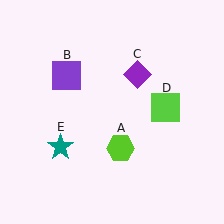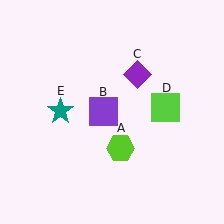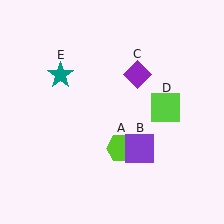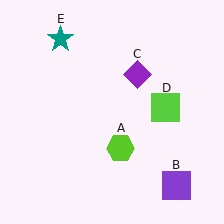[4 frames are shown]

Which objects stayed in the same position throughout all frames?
Lime hexagon (object A) and purple diamond (object C) and lime square (object D) remained stationary.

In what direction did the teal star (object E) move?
The teal star (object E) moved up.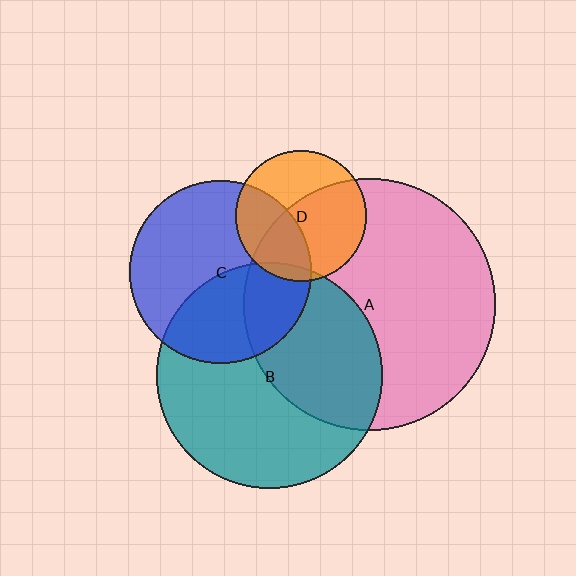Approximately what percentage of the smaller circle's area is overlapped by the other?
Approximately 5%.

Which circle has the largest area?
Circle A (pink).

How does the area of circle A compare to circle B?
Approximately 1.3 times.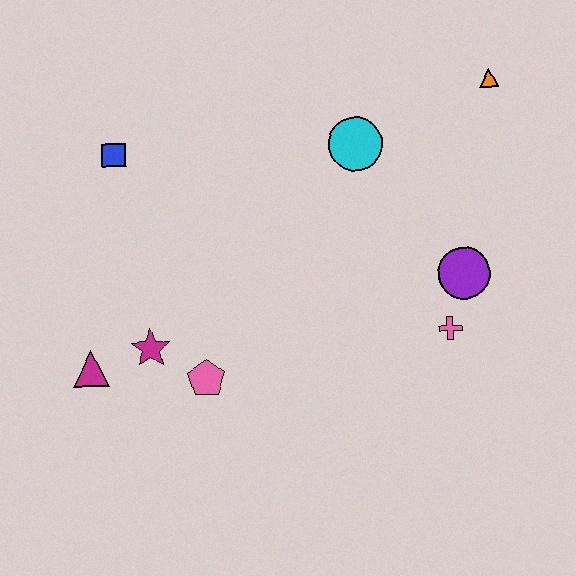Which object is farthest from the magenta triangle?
The orange triangle is farthest from the magenta triangle.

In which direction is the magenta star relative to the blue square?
The magenta star is below the blue square.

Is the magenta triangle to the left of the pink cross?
Yes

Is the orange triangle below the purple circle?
No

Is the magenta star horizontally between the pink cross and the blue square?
Yes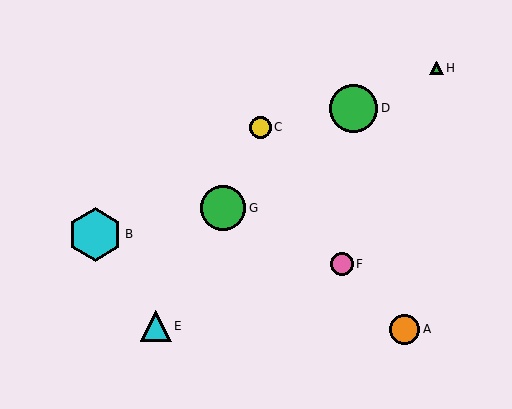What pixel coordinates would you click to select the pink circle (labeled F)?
Click at (342, 264) to select the pink circle F.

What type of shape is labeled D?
Shape D is a green circle.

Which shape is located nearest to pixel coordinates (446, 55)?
The green triangle (labeled H) at (436, 68) is nearest to that location.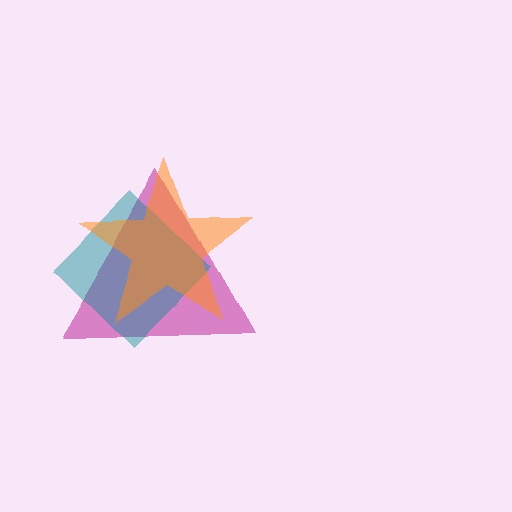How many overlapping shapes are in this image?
There are 3 overlapping shapes in the image.